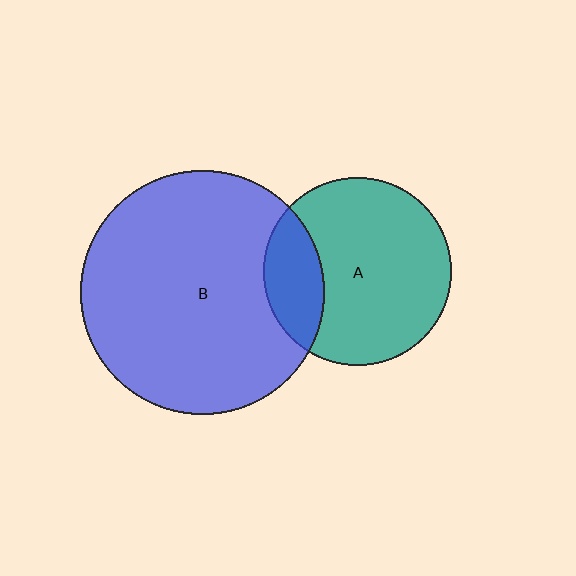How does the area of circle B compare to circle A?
Approximately 1.7 times.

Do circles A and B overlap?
Yes.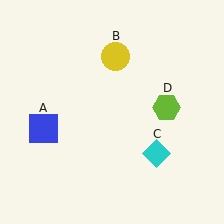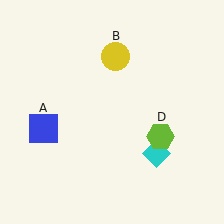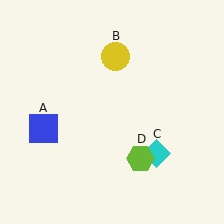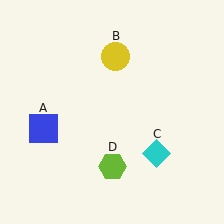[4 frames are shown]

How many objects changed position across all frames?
1 object changed position: lime hexagon (object D).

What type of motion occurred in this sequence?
The lime hexagon (object D) rotated clockwise around the center of the scene.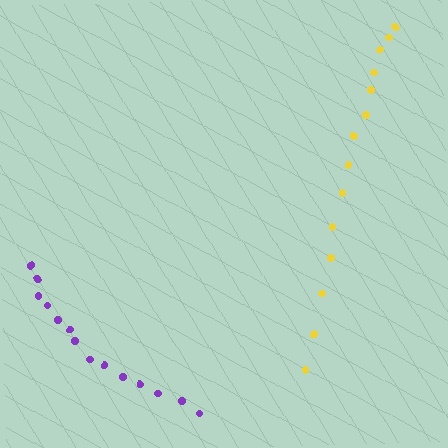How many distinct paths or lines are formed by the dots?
There are 2 distinct paths.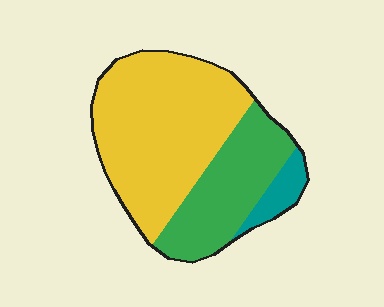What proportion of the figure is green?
Green covers around 30% of the figure.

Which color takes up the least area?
Teal, at roughly 10%.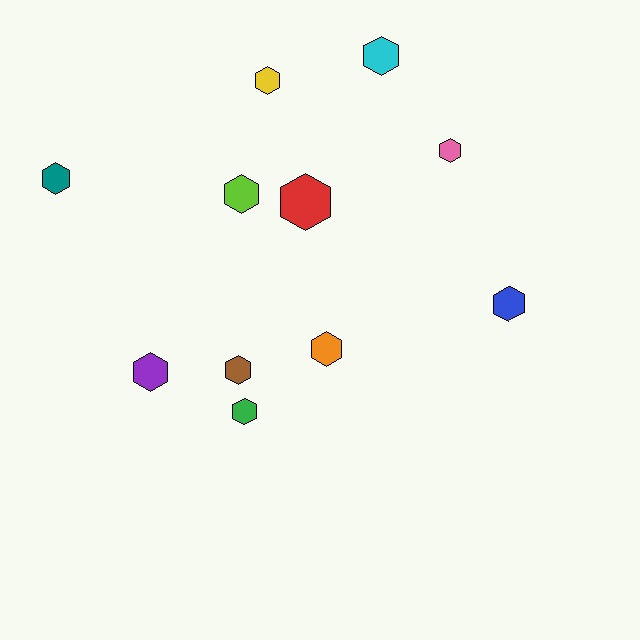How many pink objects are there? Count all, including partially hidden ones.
There is 1 pink object.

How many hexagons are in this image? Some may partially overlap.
There are 11 hexagons.